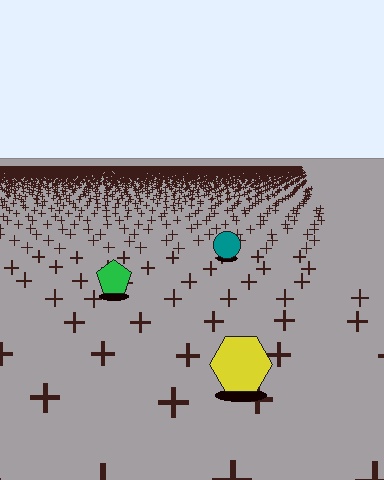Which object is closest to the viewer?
The yellow hexagon is closest. The texture marks near it are larger and more spread out.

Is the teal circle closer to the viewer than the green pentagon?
No. The green pentagon is closer — you can tell from the texture gradient: the ground texture is coarser near it.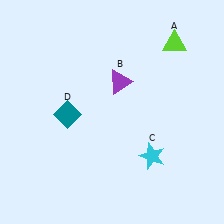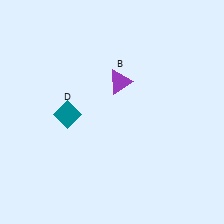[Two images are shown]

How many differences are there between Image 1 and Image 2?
There are 2 differences between the two images.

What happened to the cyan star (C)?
The cyan star (C) was removed in Image 2. It was in the bottom-right area of Image 1.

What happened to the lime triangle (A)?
The lime triangle (A) was removed in Image 2. It was in the top-right area of Image 1.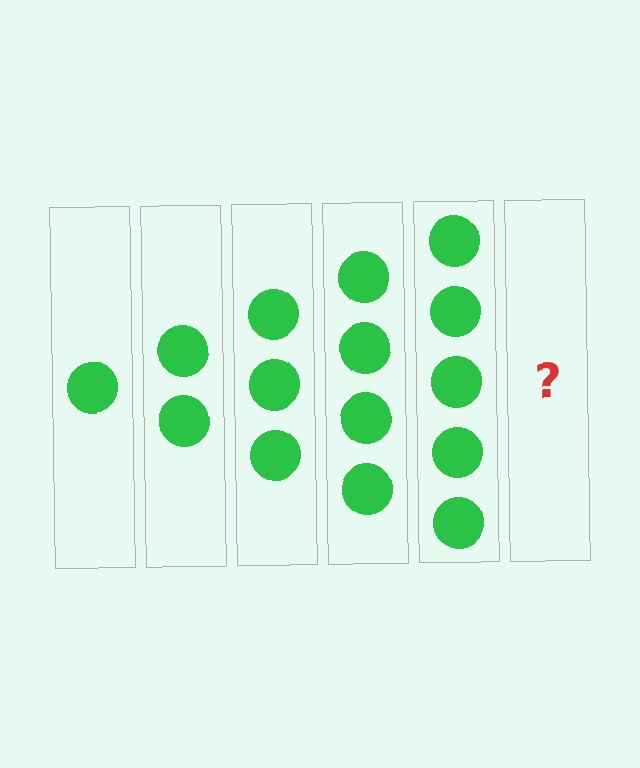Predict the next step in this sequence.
The next step is 6 circles.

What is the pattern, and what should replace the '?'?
The pattern is that each step adds one more circle. The '?' should be 6 circles.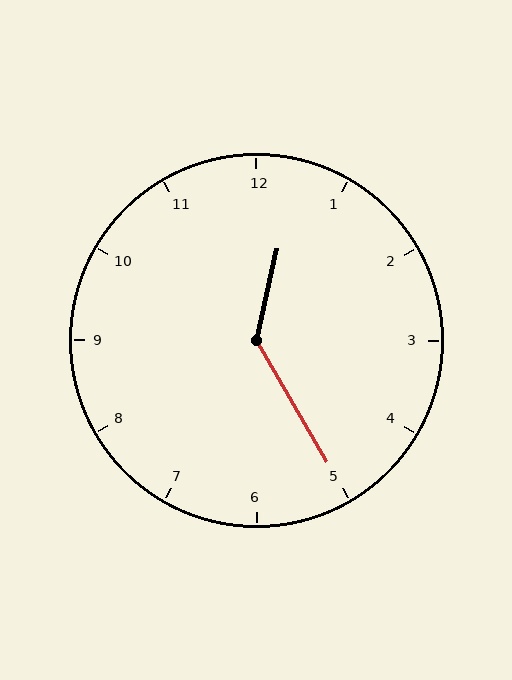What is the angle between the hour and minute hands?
Approximately 138 degrees.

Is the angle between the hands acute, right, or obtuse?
It is obtuse.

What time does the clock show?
12:25.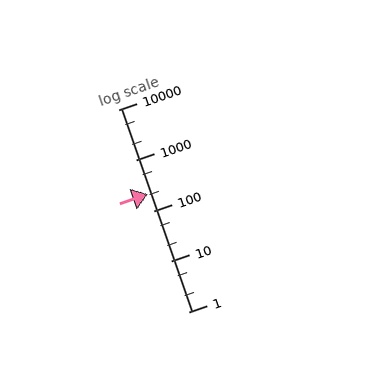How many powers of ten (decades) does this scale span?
The scale spans 4 decades, from 1 to 10000.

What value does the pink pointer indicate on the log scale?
The pointer indicates approximately 210.